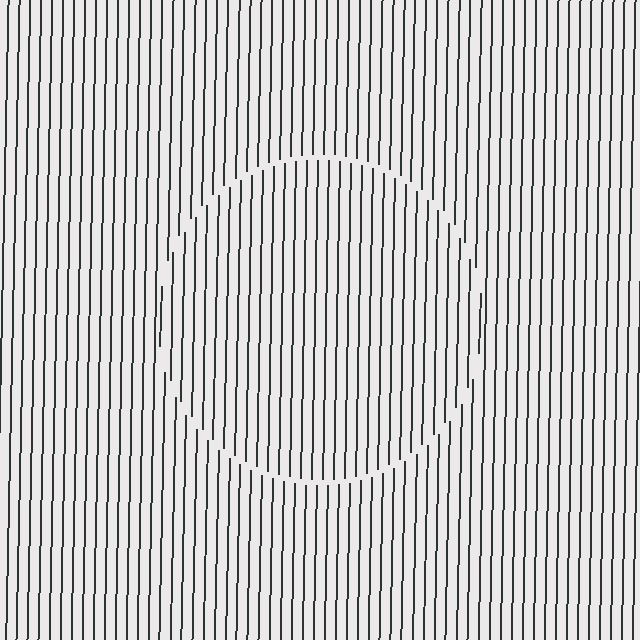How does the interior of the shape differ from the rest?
The interior of the shape contains the same grating, shifted by half a period — the contour is defined by the phase discontinuity where line-ends from the inner and outer gratings abut.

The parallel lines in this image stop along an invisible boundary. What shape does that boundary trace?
An illusory circle. The interior of the shape contains the same grating, shifted by half a period — the contour is defined by the phase discontinuity where line-ends from the inner and outer gratings abut.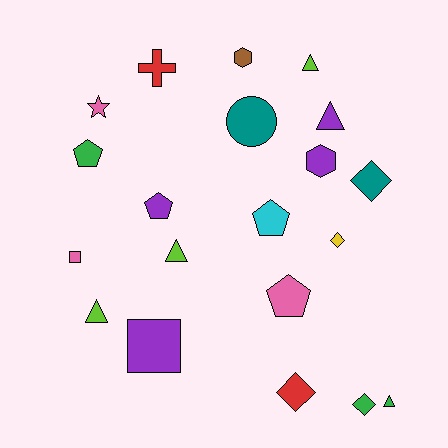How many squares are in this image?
There are 2 squares.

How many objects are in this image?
There are 20 objects.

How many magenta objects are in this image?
There are no magenta objects.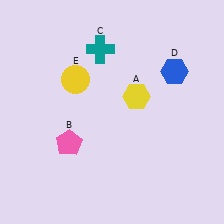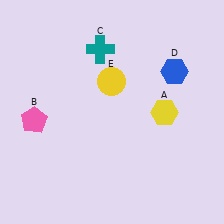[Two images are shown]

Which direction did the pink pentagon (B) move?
The pink pentagon (B) moved left.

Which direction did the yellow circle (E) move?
The yellow circle (E) moved right.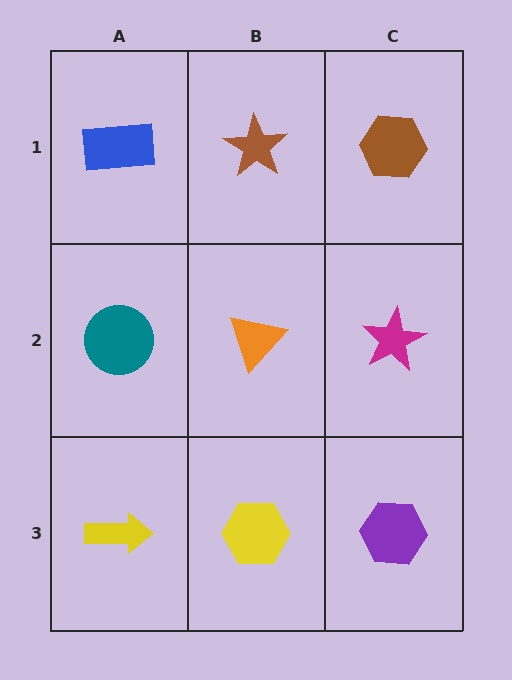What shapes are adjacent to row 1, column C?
A magenta star (row 2, column C), a brown star (row 1, column B).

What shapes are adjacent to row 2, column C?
A brown hexagon (row 1, column C), a purple hexagon (row 3, column C), an orange triangle (row 2, column B).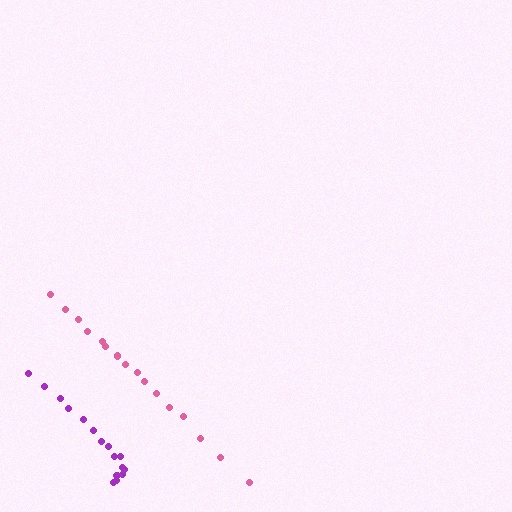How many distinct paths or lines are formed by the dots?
There are 2 distinct paths.